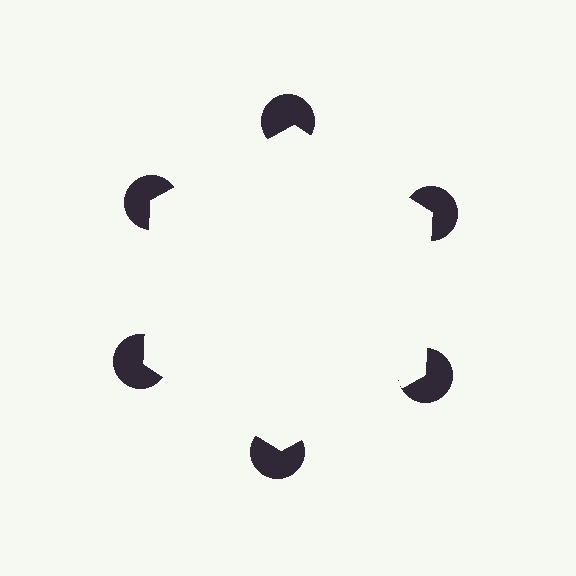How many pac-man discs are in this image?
There are 6 — one at each vertex of the illusory hexagon.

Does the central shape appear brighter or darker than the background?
It typically appears slightly brighter than the background, even though no actual brightness change is drawn.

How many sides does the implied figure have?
6 sides.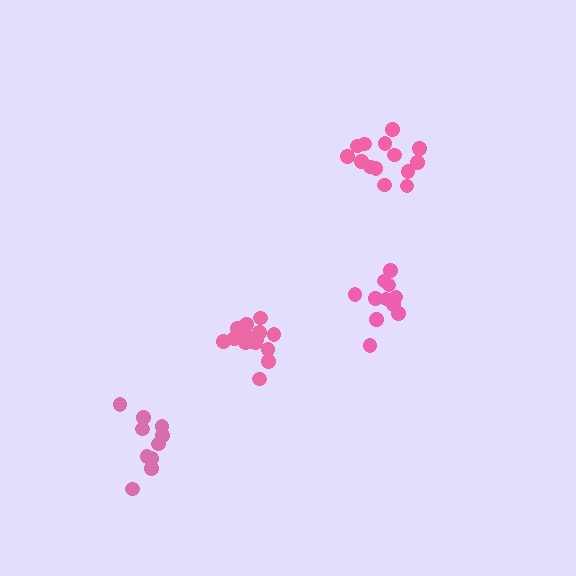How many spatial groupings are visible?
There are 4 spatial groupings.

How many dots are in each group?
Group 1: 14 dots, Group 2: 12 dots, Group 3: 16 dots, Group 4: 10 dots (52 total).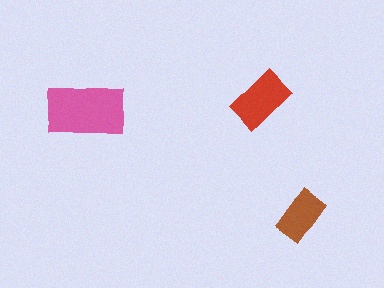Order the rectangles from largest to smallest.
the pink one, the red one, the brown one.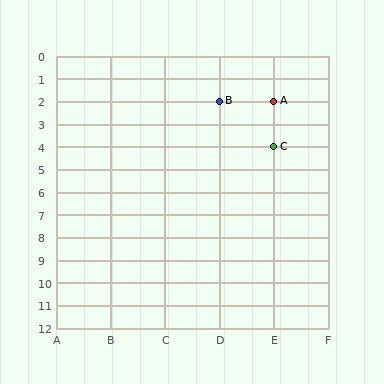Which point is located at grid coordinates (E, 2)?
Point A is at (E, 2).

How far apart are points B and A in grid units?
Points B and A are 1 column apart.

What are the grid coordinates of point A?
Point A is at grid coordinates (E, 2).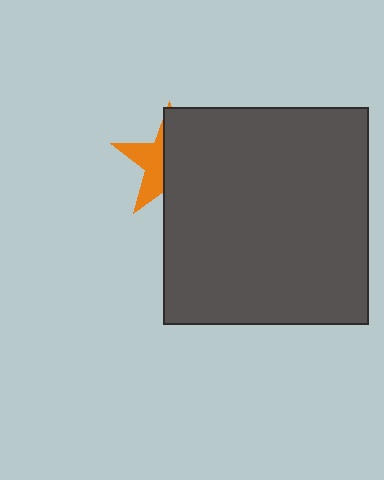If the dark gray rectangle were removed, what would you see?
You would see the complete orange star.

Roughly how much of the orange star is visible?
A small part of it is visible (roughly 40%).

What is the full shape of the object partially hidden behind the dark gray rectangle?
The partially hidden object is an orange star.